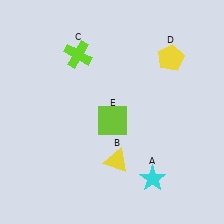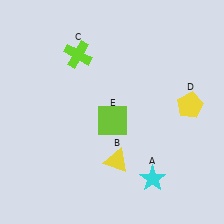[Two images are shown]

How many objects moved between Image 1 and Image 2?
1 object moved between the two images.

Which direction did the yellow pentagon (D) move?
The yellow pentagon (D) moved down.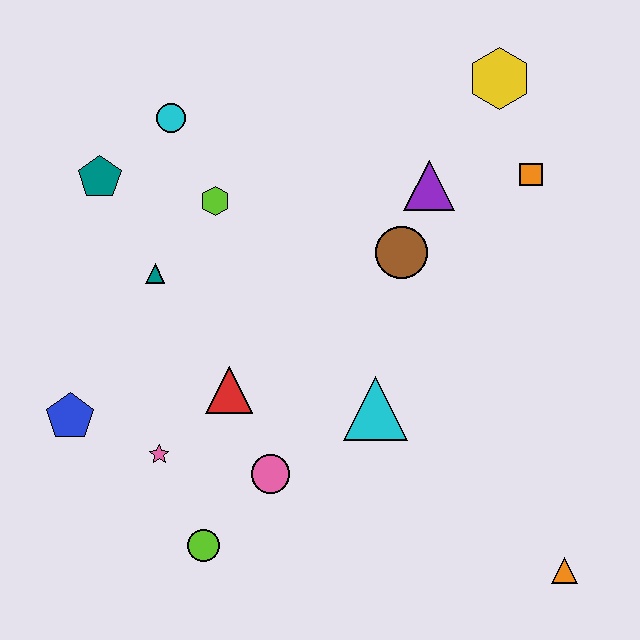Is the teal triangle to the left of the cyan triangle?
Yes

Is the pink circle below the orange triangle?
No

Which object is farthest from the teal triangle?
The orange triangle is farthest from the teal triangle.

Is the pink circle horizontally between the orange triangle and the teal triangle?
Yes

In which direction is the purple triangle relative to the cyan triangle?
The purple triangle is above the cyan triangle.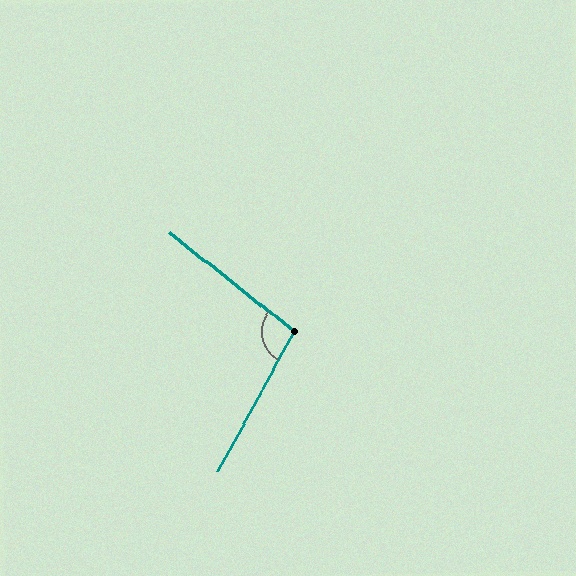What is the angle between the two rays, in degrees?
Approximately 100 degrees.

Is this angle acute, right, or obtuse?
It is obtuse.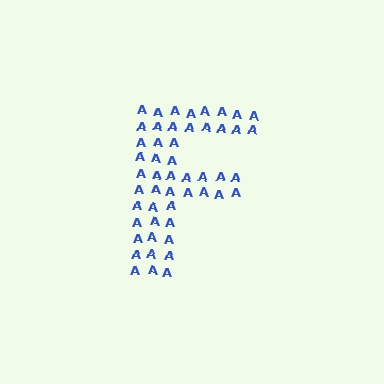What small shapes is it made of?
It is made of small letter A's.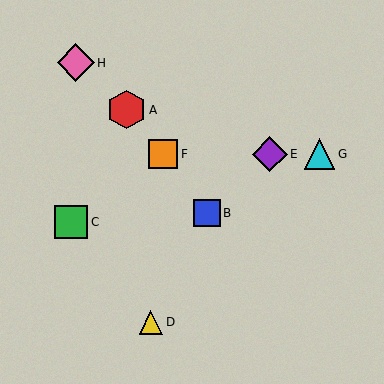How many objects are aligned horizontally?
3 objects (E, F, G) are aligned horizontally.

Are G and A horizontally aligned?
No, G is at y≈154 and A is at y≈110.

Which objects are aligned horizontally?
Objects E, F, G are aligned horizontally.